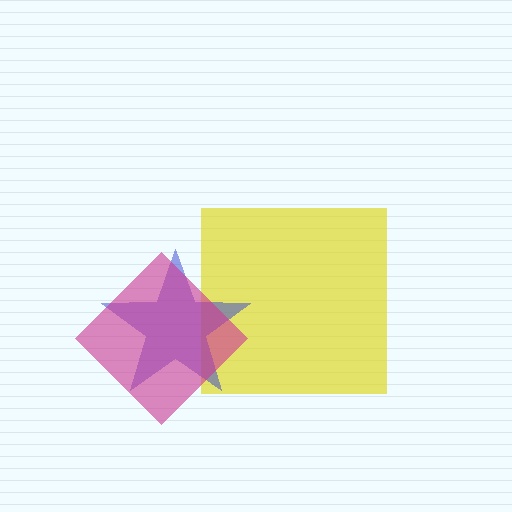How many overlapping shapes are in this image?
There are 3 overlapping shapes in the image.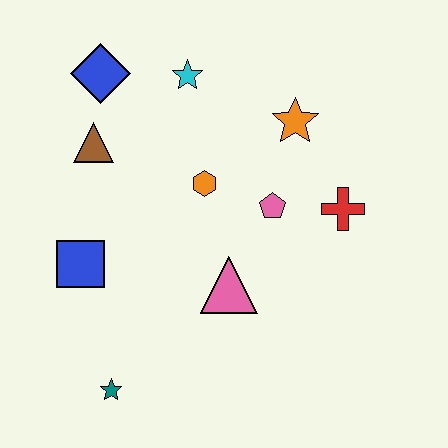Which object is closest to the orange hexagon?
The pink pentagon is closest to the orange hexagon.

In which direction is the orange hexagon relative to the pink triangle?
The orange hexagon is above the pink triangle.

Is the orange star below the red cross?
No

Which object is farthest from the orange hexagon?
The teal star is farthest from the orange hexagon.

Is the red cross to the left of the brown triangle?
No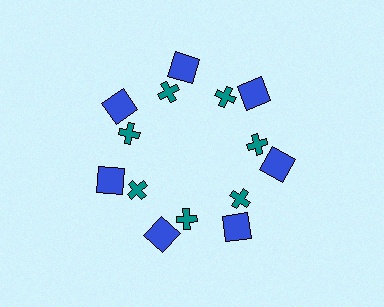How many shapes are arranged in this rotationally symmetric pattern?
There are 14 shapes, arranged in 7 groups of 2.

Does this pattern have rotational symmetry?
Yes, this pattern has 7-fold rotational symmetry. It looks the same after rotating 51 degrees around the center.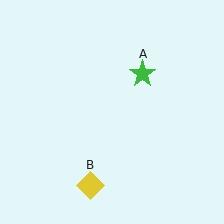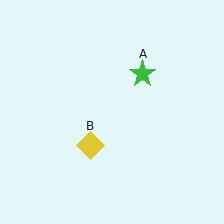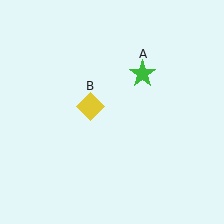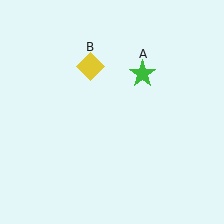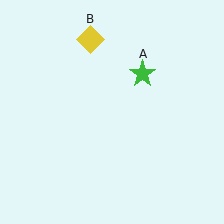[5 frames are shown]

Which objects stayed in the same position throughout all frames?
Green star (object A) remained stationary.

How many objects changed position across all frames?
1 object changed position: yellow diamond (object B).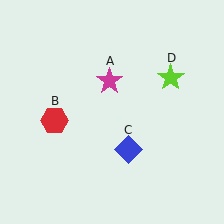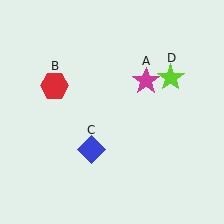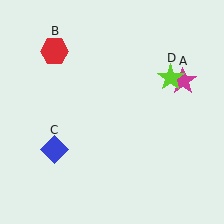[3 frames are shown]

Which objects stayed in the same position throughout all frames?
Lime star (object D) remained stationary.